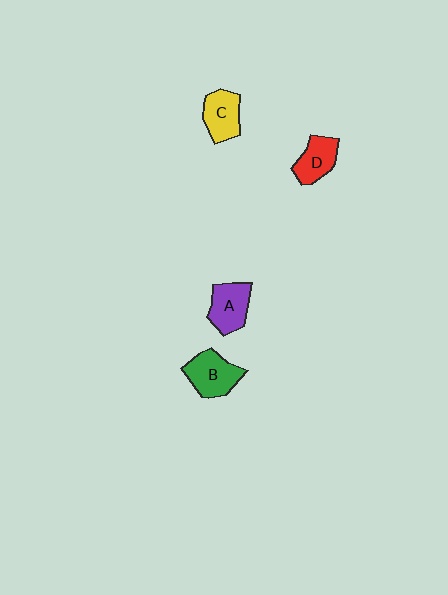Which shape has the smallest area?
Shape D (red).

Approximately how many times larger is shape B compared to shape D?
Approximately 1.3 times.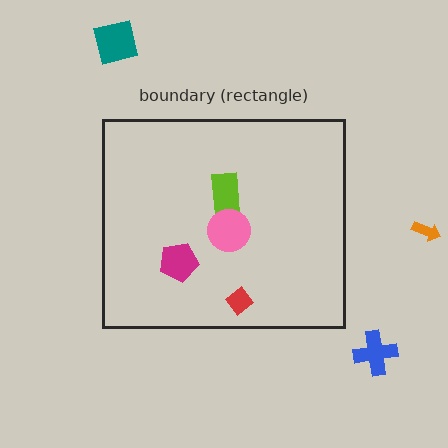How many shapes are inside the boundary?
4 inside, 3 outside.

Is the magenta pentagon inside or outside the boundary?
Inside.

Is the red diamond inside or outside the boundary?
Inside.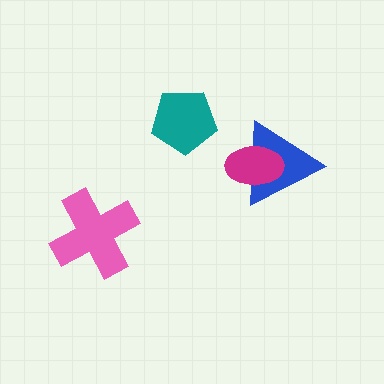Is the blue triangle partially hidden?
Yes, it is partially covered by another shape.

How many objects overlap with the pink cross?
0 objects overlap with the pink cross.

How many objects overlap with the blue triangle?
1 object overlaps with the blue triangle.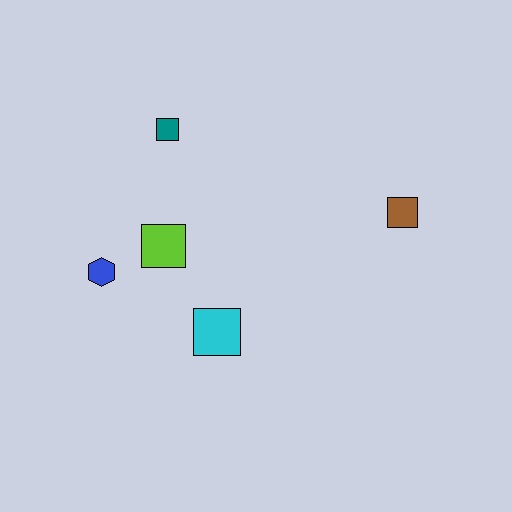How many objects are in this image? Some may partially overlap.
There are 5 objects.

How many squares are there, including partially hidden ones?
There are 4 squares.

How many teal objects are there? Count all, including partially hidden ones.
There is 1 teal object.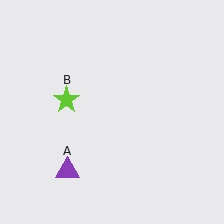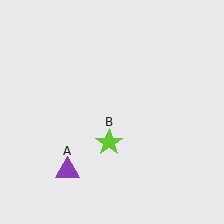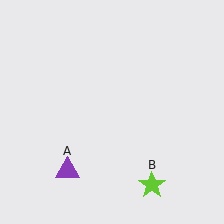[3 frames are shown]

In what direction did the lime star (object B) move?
The lime star (object B) moved down and to the right.